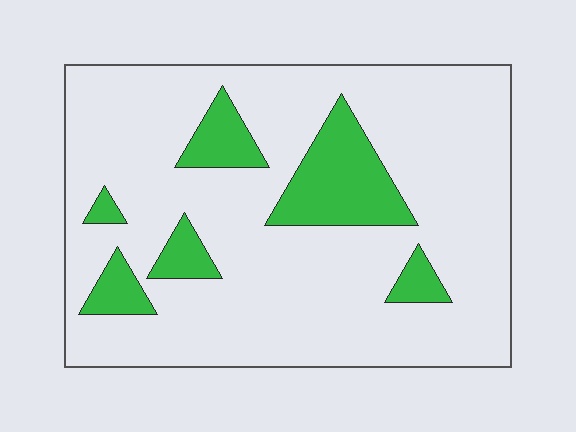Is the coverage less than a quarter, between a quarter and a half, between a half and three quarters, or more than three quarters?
Less than a quarter.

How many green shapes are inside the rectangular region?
6.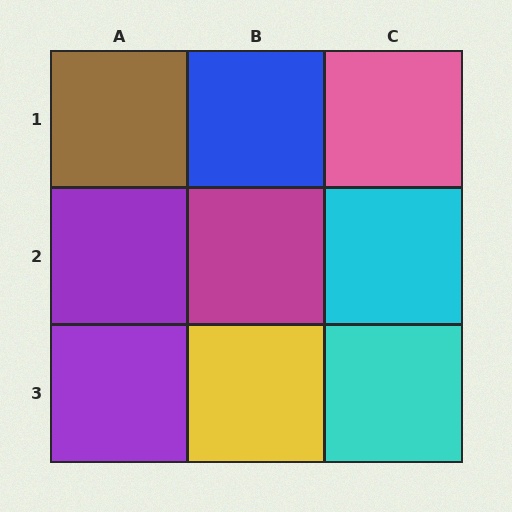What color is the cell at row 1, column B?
Blue.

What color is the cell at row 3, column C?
Cyan.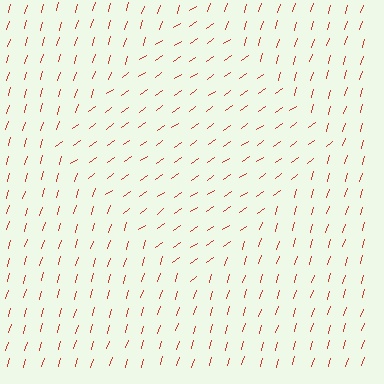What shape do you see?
I see a diamond.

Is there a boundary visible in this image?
Yes, there is a texture boundary formed by a change in line orientation.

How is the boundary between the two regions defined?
The boundary is defined purely by a change in line orientation (approximately 37 degrees difference). All lines are the same color and thickness.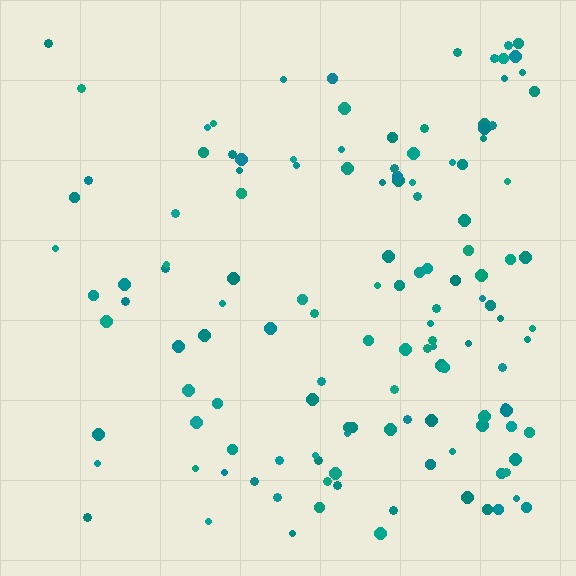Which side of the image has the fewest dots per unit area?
The left.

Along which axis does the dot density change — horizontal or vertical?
Horizontal.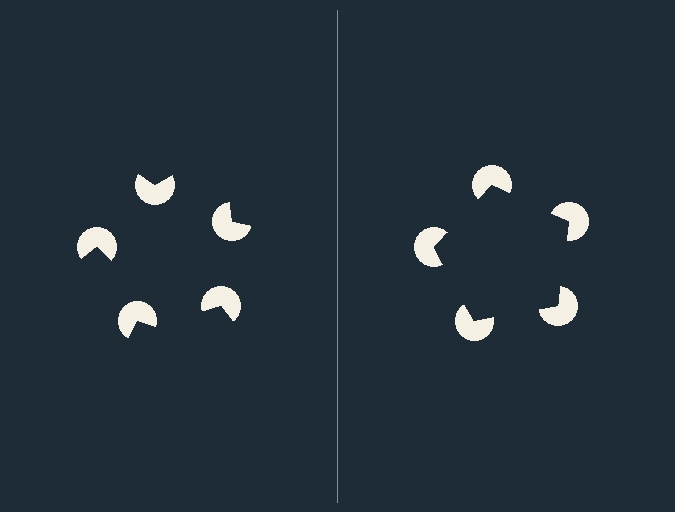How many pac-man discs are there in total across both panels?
10 — 5 on each side.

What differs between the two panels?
The pac-man discs are positioned identically on both sides; only the wedge orientations differ. On the right they align to a pentagon; on the left they are misaligned.